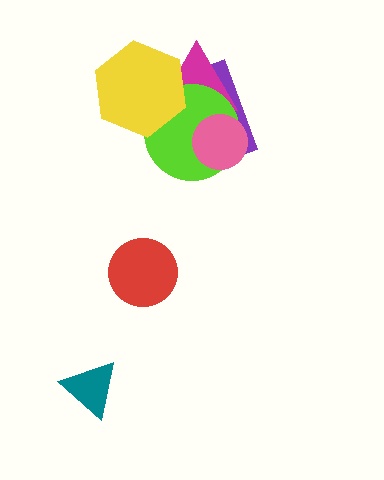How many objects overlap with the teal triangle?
0 objects overlap with the teal triangle.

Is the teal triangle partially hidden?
No, no other shape covers it.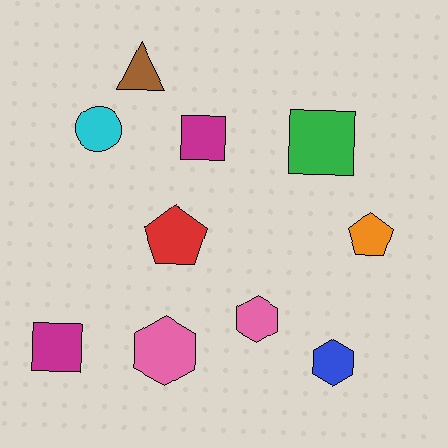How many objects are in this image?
There are 10 objects.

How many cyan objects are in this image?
There is 1 cyan object.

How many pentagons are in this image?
There are 2 pentagons.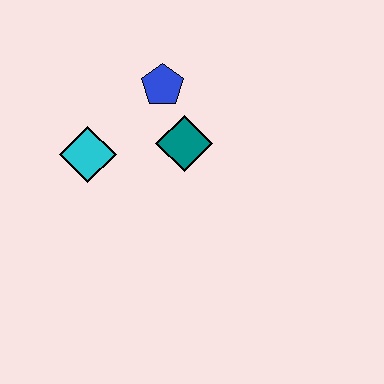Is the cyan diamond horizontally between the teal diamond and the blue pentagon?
No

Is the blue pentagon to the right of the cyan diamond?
Yes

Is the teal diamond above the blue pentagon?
No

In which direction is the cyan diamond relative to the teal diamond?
The cyan diamond is to the left of the teal diamond.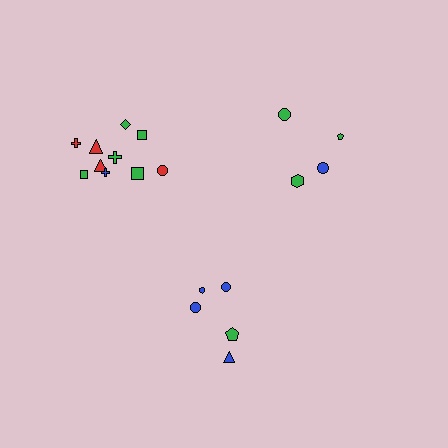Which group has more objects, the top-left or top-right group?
The top-left group.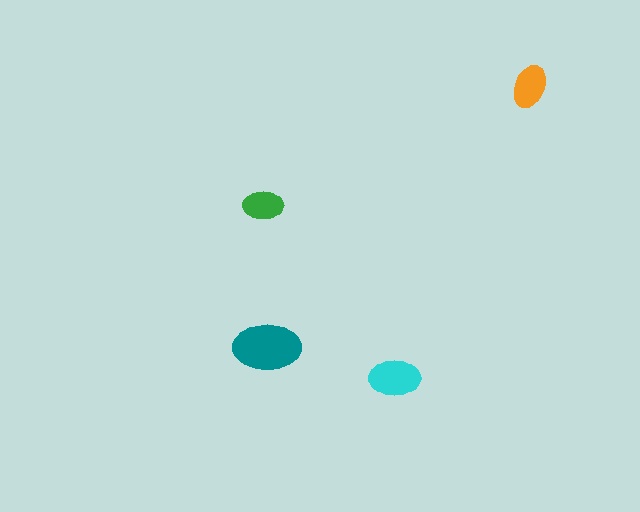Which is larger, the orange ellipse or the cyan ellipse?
The cyan one.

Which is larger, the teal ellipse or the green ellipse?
The teal one.